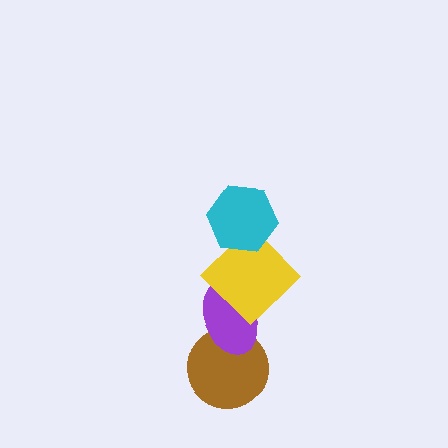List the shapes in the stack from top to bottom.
From top to bottom: the cyan hexagon, the yellow diamond, the purple ellipse, the brown circle.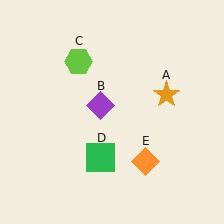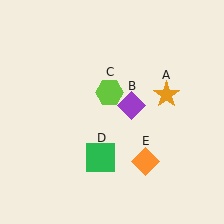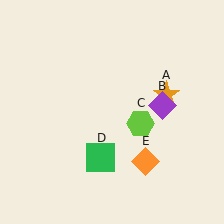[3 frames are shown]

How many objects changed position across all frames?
2 objects changed position: purple diamond (object B), lime hexagon (object C).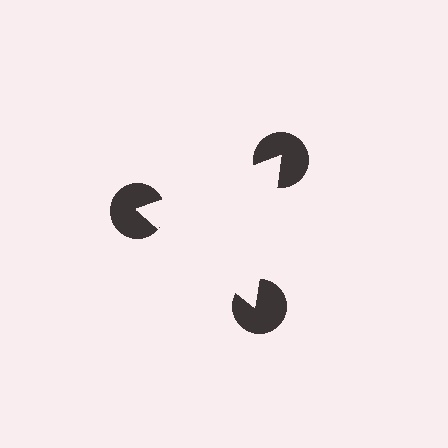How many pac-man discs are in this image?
There are 3 — one at each vertex of the illusory triangle.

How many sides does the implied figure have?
3 sides.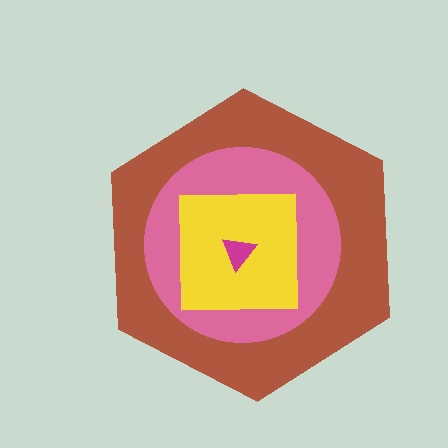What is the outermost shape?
The brown hexagon.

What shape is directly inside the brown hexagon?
The pink circle.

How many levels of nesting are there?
4.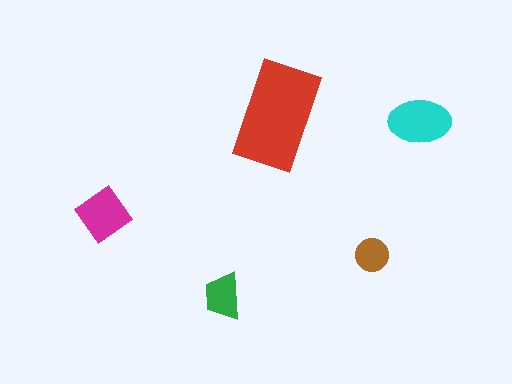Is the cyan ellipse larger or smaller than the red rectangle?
Smaller.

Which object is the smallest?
The brown circle.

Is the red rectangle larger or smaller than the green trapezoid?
Larger.